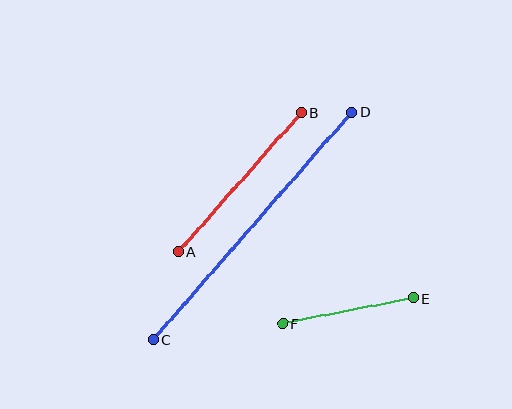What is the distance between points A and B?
The distance is approximately 185 pixels.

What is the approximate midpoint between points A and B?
The midpoint is at approximately (240, 182) pixels.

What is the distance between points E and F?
The distance is approximately 133 pixels.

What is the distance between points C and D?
The distance is approximately 302 pixels.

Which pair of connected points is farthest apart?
Points C and D are farthest apart.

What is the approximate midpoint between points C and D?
The midpoint is at approximately (253, 226) pixels.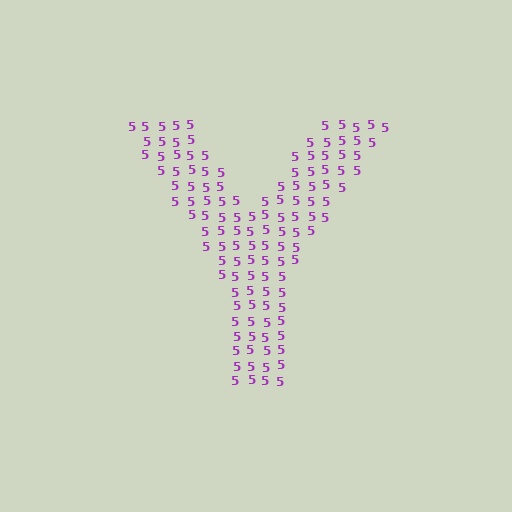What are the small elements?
The small elements are digit 5's.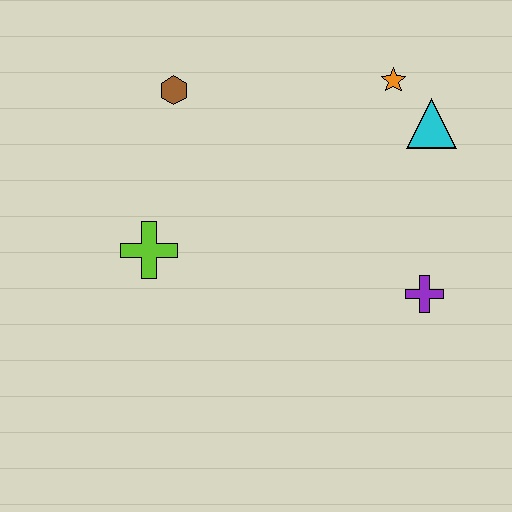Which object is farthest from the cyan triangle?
The lime cross is farthest from the cyan triangle.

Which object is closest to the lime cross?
The brown hexagon is closest to the lime cross.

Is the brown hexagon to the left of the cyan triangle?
Yes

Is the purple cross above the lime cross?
No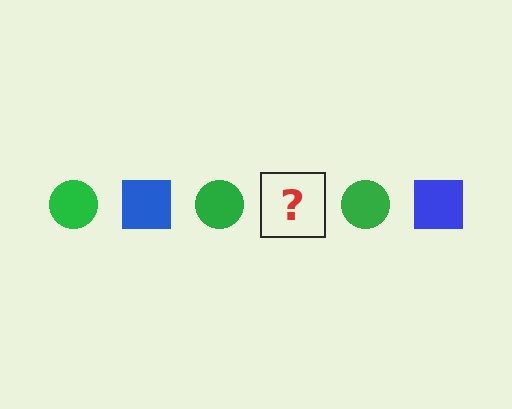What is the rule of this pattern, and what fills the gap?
The rule is that the pattern alternates between green circle and blue square. The gap should be filled with a blue square.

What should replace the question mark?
The question mark should be replaced with a blue square.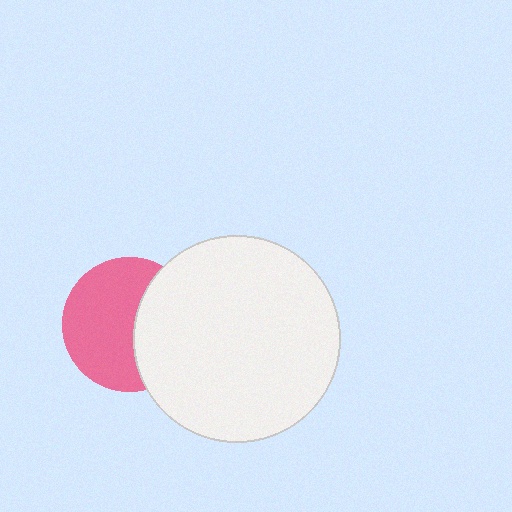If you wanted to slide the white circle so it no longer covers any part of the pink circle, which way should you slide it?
Slide it right — that is the most direct way to separate the two shapes.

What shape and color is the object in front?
The object in front is a white circle.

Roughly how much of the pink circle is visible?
About half of it is visible (roughly 61%).